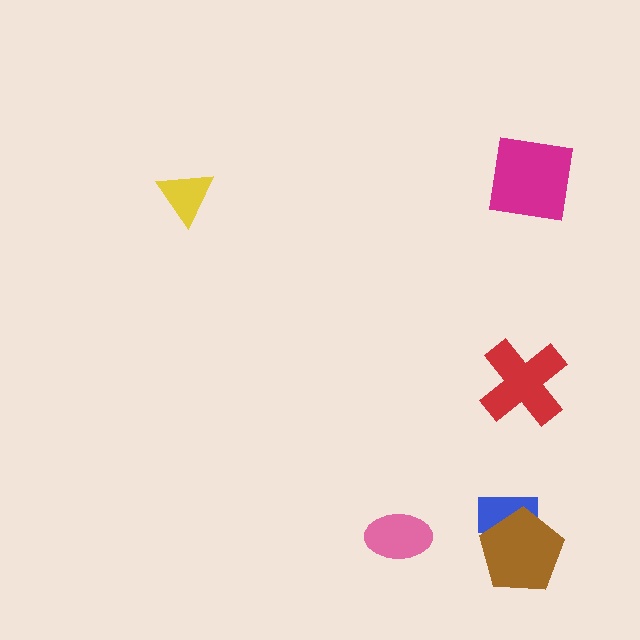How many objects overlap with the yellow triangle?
0 objects overlap with the yellow triangle.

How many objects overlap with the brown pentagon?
1 object overlaps with the brown pentagon.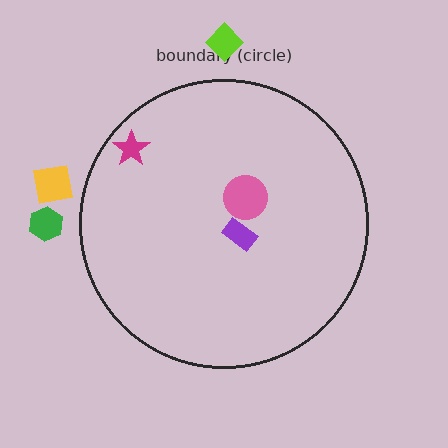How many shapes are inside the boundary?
3 inside, 3 outside.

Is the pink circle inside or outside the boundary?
Inside.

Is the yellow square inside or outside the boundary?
Outside.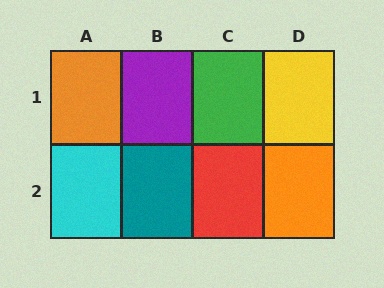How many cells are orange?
2 cells are orange.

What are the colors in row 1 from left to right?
Orange, purple, green, yellow.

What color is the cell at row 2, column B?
Teal.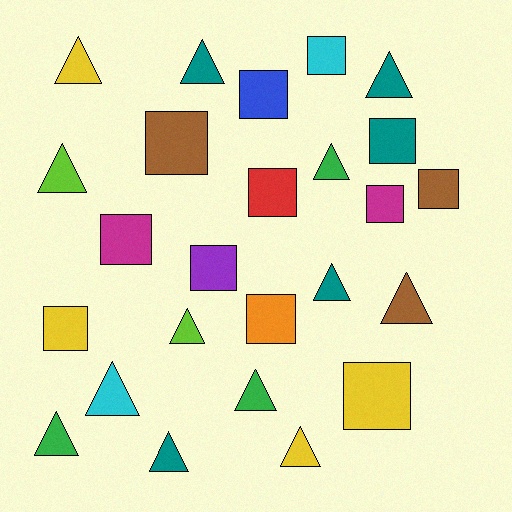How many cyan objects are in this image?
There are 2 cyan objects.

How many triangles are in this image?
There are 13 triangles.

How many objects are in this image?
There are 25 objects.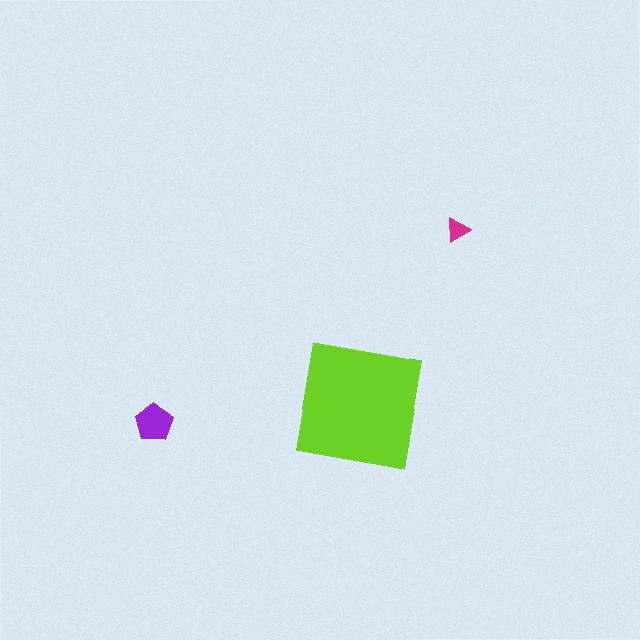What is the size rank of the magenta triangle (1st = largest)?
3rd.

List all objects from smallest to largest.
The magenta triangle, the purple pentagon, the lime square.